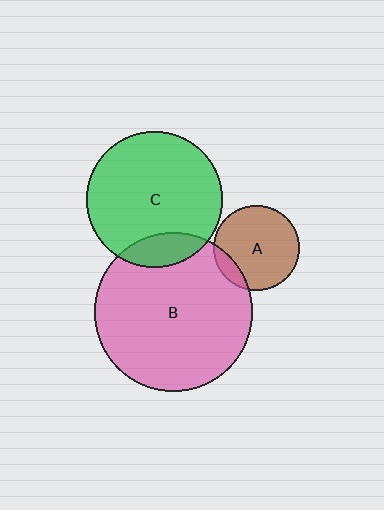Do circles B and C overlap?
Yes.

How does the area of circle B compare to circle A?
Approximately 3.4 times.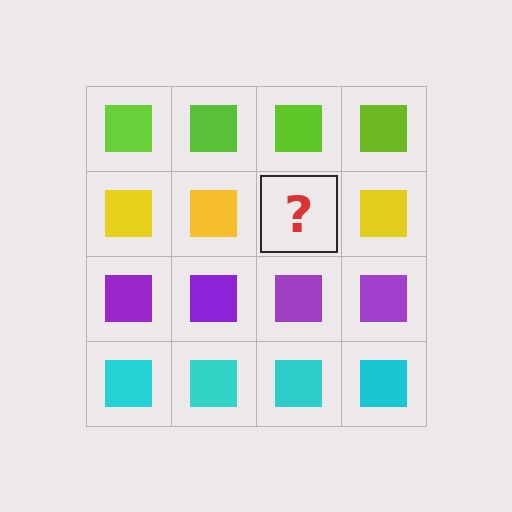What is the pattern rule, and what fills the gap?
The rule is that each row has a consistent color. The gap should be filled with a yellow square.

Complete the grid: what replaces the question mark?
The question mark should be replaced with a yellow square.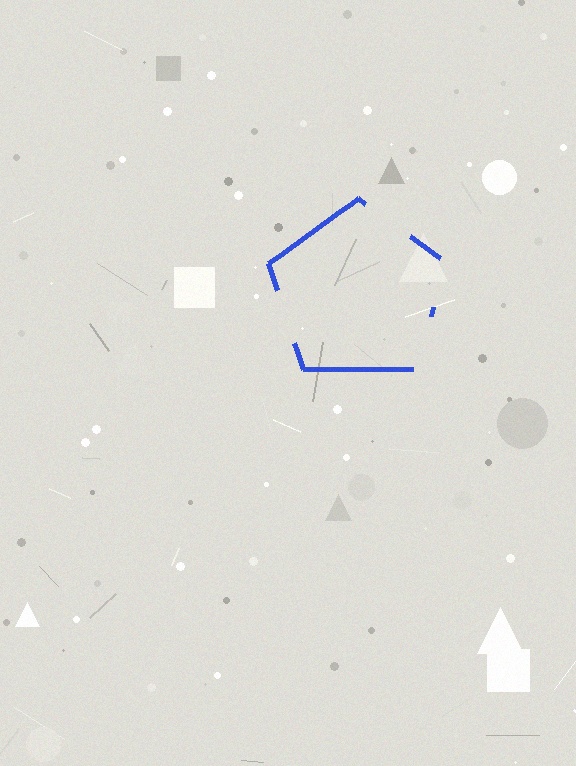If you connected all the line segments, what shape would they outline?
They would outline a pentagon.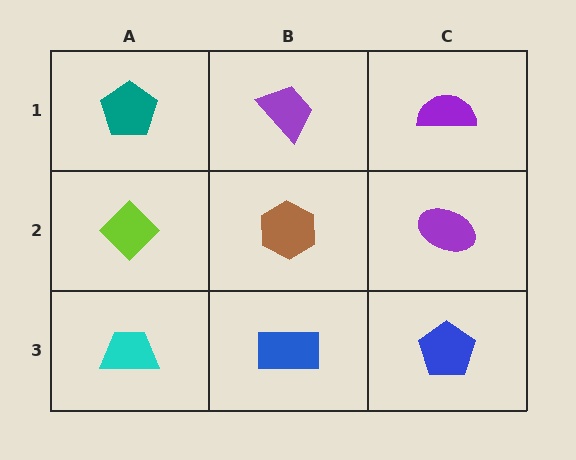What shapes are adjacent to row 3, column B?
A brown hexagon (row 2, column B), a cyan trapezoid (row 3, column A), a blue pentagon (row 3, column C).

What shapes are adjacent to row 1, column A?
A lime diamond (row 2, column A), a purple trapezoid (row 1, column B).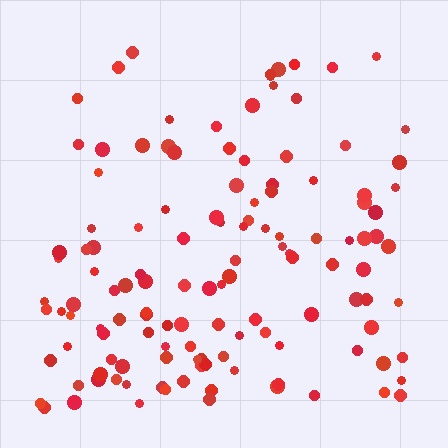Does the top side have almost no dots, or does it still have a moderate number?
Still a moderate number, just noticeably fewer than the bottom.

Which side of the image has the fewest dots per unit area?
The top.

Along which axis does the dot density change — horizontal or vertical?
Vertical.